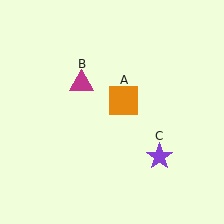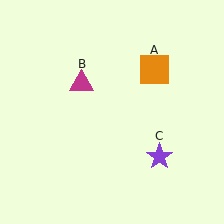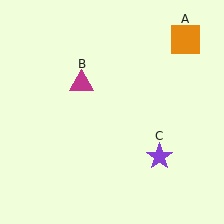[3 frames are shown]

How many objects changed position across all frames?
1 object changed position: orange square (object A).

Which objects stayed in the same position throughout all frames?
Magenta triangle (object B) and purple star (object C) remained stationary.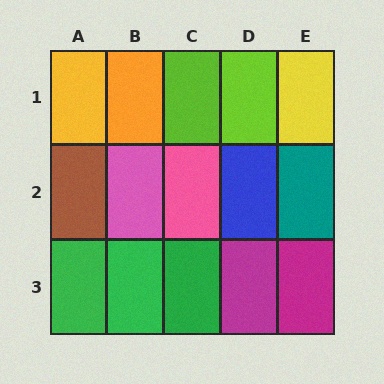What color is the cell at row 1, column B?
Orange.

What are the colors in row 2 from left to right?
Brown, pink, pink, blue, teal.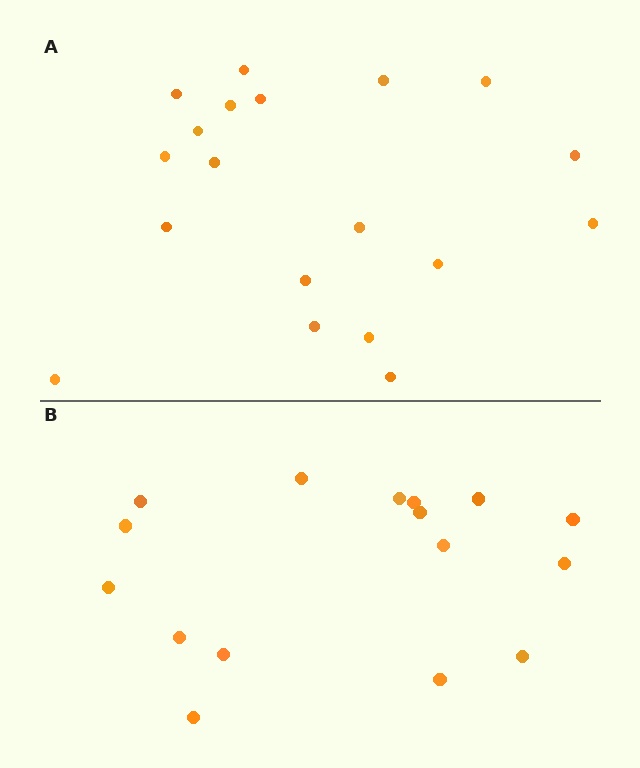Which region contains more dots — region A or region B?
Region A (the top region) has more dots.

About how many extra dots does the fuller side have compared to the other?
Region A has just a few more — roughly 2 or 3 more dots than region B.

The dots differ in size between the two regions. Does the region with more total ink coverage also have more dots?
No. Region B has more total ink coverage because its dots are larger, but region A actually contains more individual dots. Total area can be misleading — the number of items is what matters here.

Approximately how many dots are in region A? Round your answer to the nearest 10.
About 20 dots. (The exact count is 19, which rounds to 20.)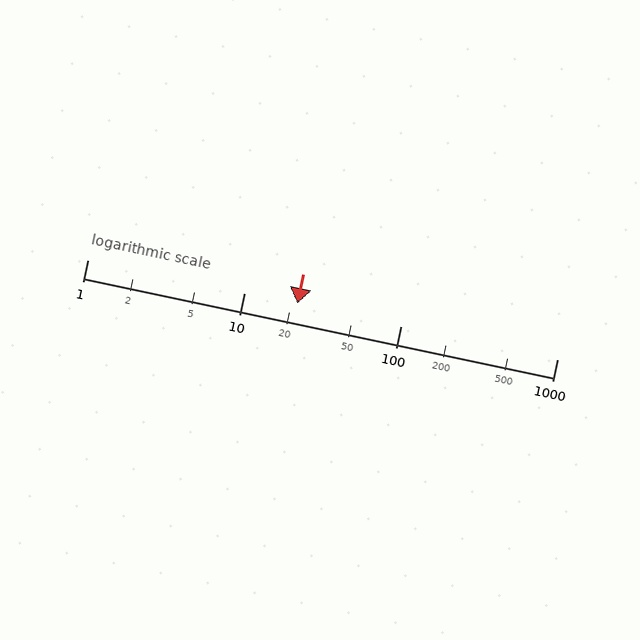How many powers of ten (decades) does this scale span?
The scale spans 3 decades, from 1 to 1000.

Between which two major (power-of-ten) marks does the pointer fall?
The pointer is between 10 and 100.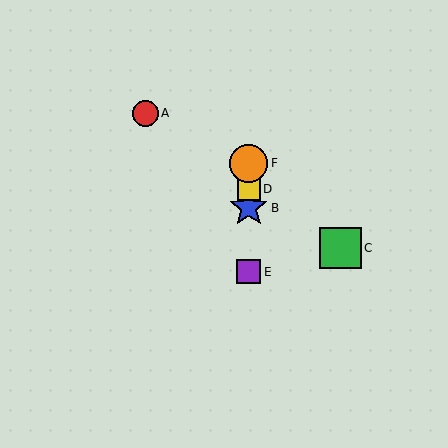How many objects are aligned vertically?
4 objects (B, D, E, F) are aligned vertically.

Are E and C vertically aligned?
No, E is at x≈249 and C is at x≈340.